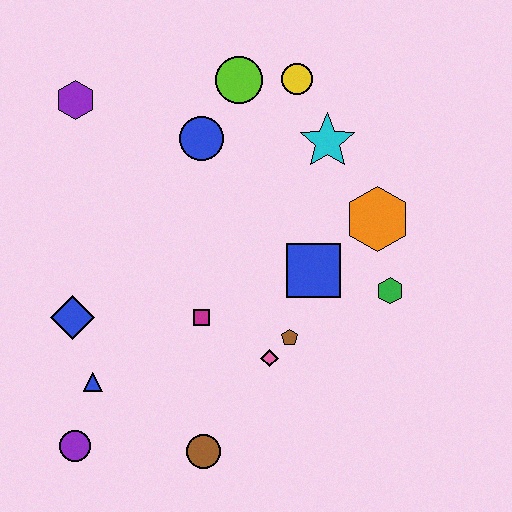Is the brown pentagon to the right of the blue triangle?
Yes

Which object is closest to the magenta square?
The pink diamond is closest to the magenta square.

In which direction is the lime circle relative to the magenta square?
The lime circle is above the magenta square.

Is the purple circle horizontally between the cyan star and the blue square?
No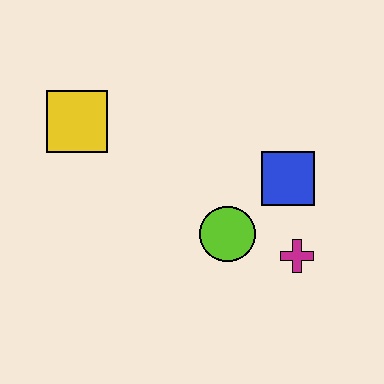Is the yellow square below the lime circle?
No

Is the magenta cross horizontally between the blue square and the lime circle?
No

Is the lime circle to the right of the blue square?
No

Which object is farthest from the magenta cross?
The yellow square is farthest from the magenta cross.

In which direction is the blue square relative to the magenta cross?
The blue square is above the magenta cross.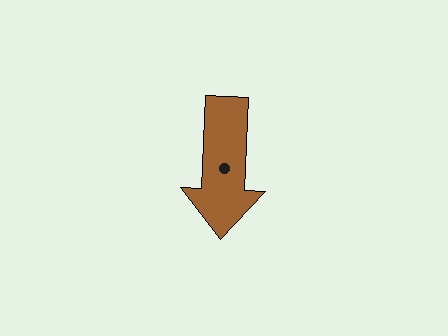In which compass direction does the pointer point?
South.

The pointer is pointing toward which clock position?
Roughly 6 o'clock.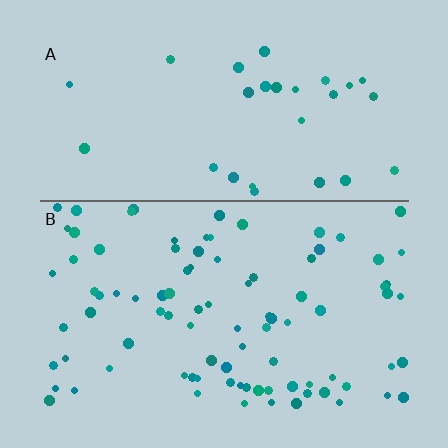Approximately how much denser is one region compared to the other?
Approximately 3.0× — region B over region A.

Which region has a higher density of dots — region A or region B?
B (the bottom).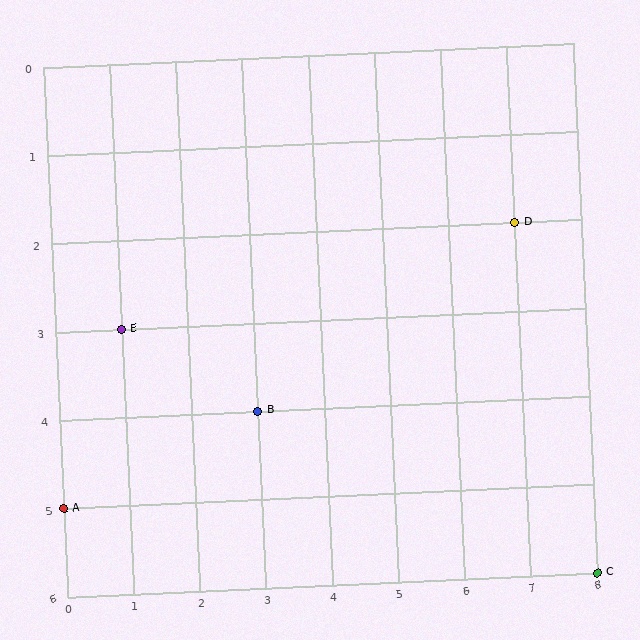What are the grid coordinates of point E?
Point E is at grid coordinates (1, 3).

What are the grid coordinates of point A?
Point A is at grid coordinates (0, 5).